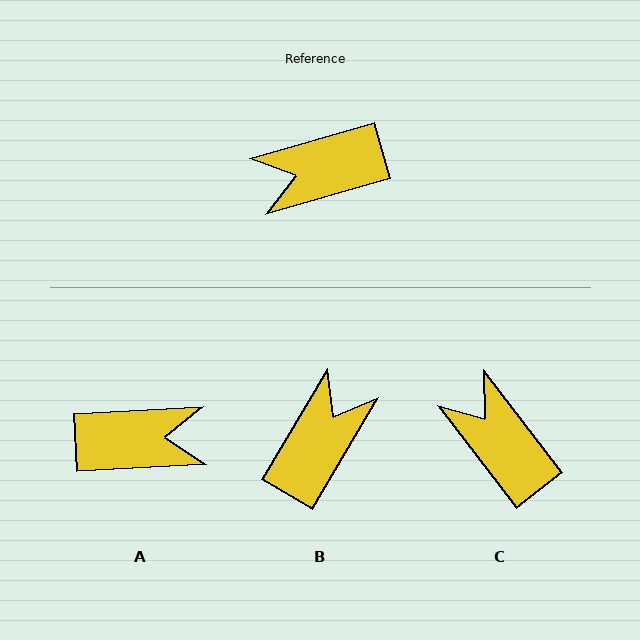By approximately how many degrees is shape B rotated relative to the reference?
Approximately 137 degrees clockwise.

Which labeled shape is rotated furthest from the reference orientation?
A, about 167 degrees away.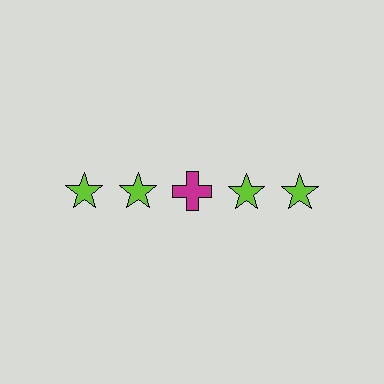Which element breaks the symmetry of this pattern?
The magenta cross in the top row, center column breaks the symmetry. All other shapes are lime stars.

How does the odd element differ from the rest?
It differs in both color (magenta instead of lime) and shape (cross instead of star).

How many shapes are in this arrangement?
There are 5 shapes arranged in a grid pattern.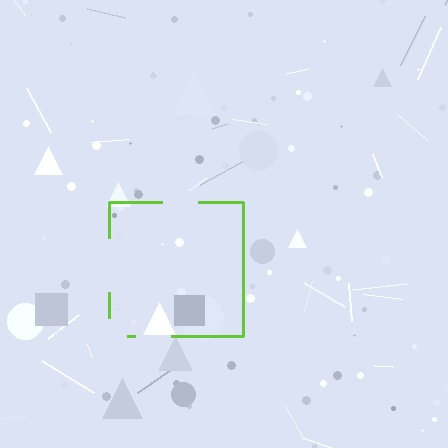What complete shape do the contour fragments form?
The contour fragments form a square.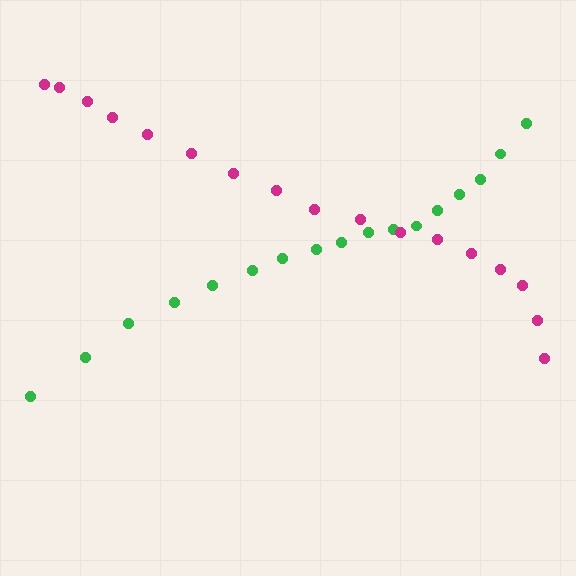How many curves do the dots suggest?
There are 2 distinct paths.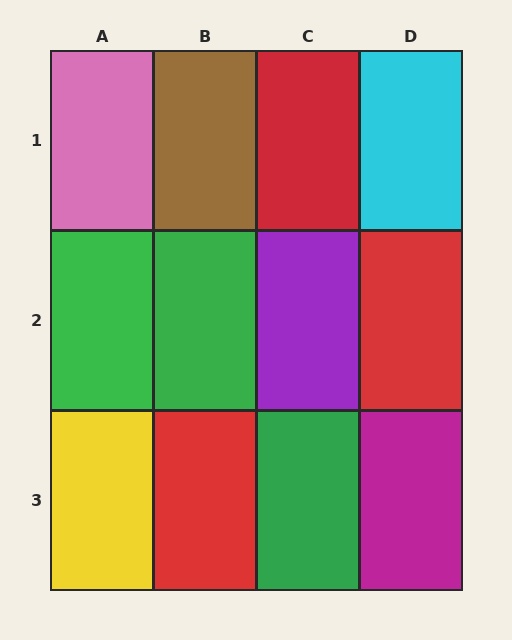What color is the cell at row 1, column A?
Pink.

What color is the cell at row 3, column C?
Green.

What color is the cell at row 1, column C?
Red.